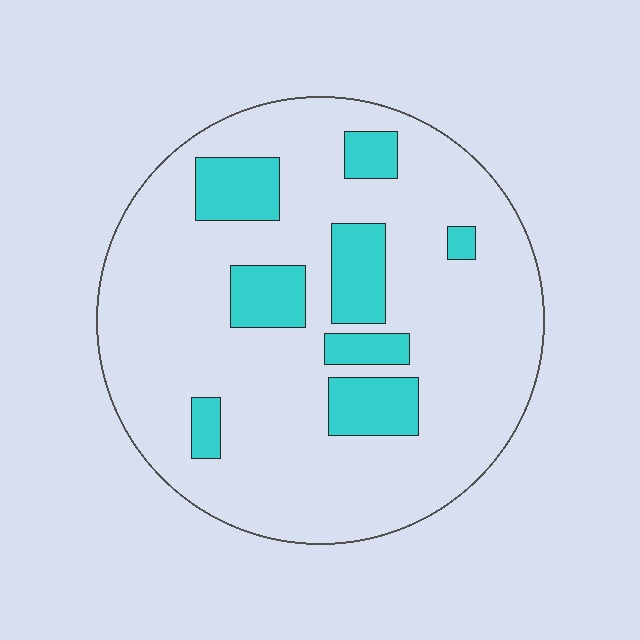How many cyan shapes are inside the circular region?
8.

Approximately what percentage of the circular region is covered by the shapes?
Approximately 20%.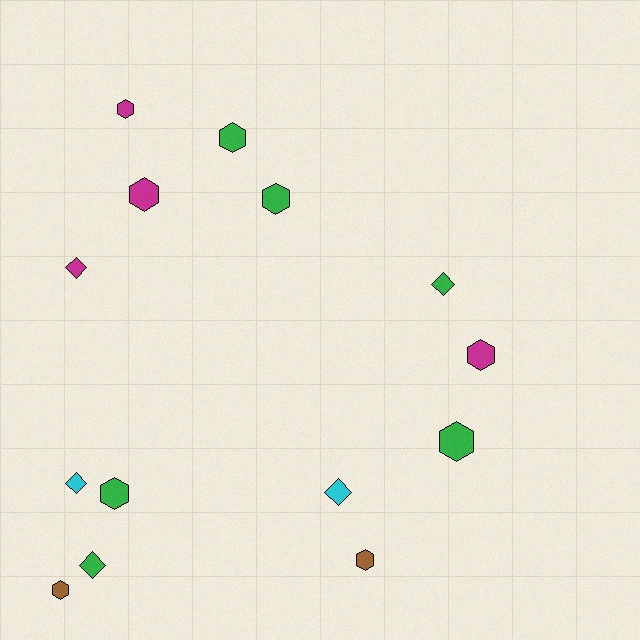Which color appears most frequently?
Green, with 6 objects.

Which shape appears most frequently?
Hexagon, with 9 objects.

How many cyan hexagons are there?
There are no cyan hexagons.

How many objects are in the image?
There are 14 objects.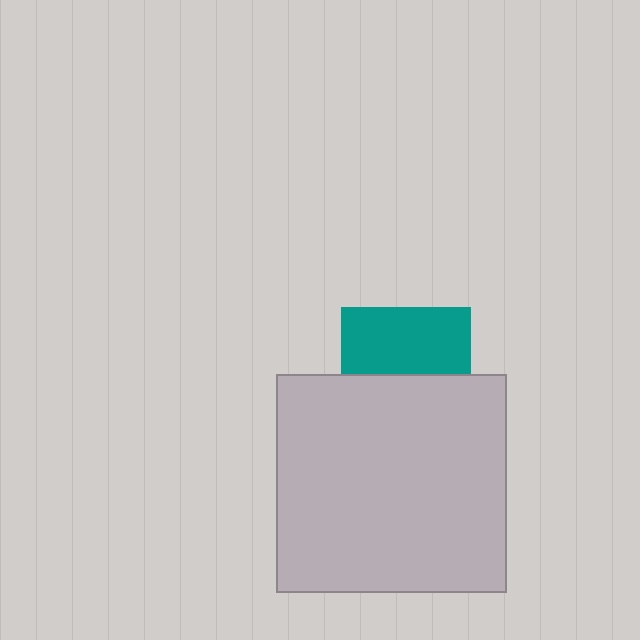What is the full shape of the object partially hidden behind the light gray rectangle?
The partially hidden object is a teal square.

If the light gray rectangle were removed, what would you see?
You would see the complete teal square.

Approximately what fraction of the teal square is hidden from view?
Roughly 49% of the teal square is hidden behind the light gray rectangle.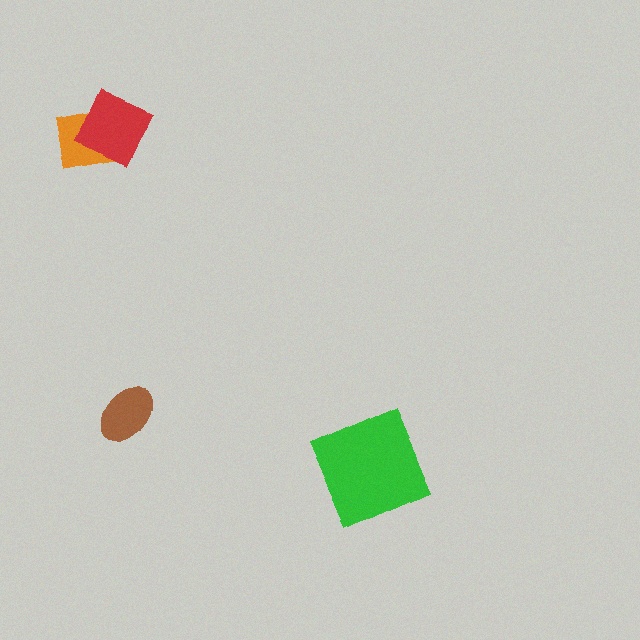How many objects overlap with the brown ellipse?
0 objects overlap with the brown ellipse.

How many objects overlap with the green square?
0 objects overlap with the green square.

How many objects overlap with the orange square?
1 object overlaps with the orange square.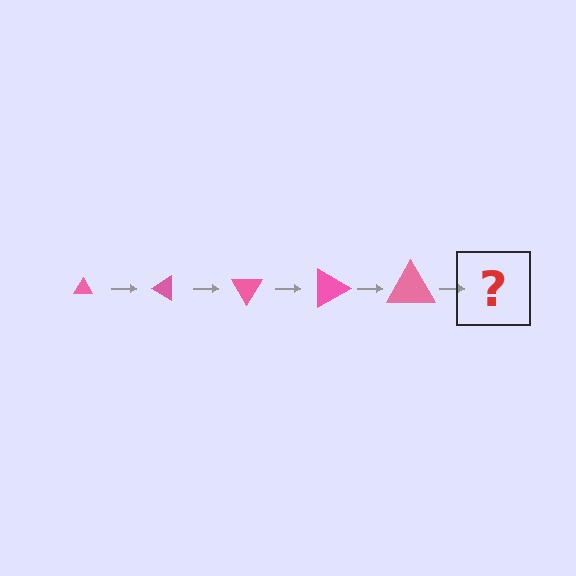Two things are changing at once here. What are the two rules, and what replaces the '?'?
The two rules are that the triangle grows larger each step and it rotates 30 degrees each step. The '?' should be a triangle, larger than the previous one and rotated 150 degrees from the start.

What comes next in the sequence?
The next element should be a triangle, larger than the previous one and rotated 150 degrees from the start.